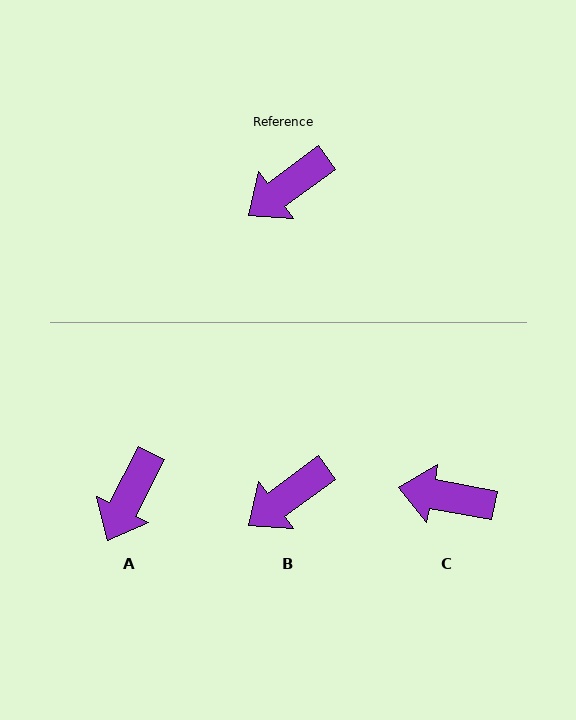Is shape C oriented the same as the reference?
No, it is off by about 47 degrees.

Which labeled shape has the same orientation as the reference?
B.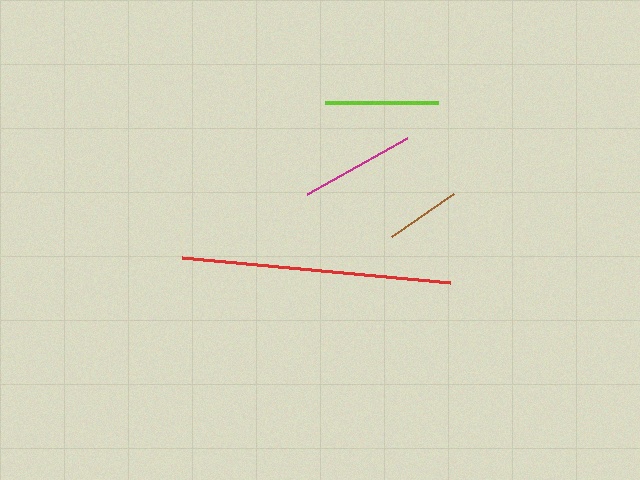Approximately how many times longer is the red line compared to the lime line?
The red line is approximately 2.4 times the length of the lime line.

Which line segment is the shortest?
The brown line is the shortest at approximately 75 pixels.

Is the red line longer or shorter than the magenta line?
The red line is longer than the magenta line.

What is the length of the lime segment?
The lime segment is approximately 112 pixels long.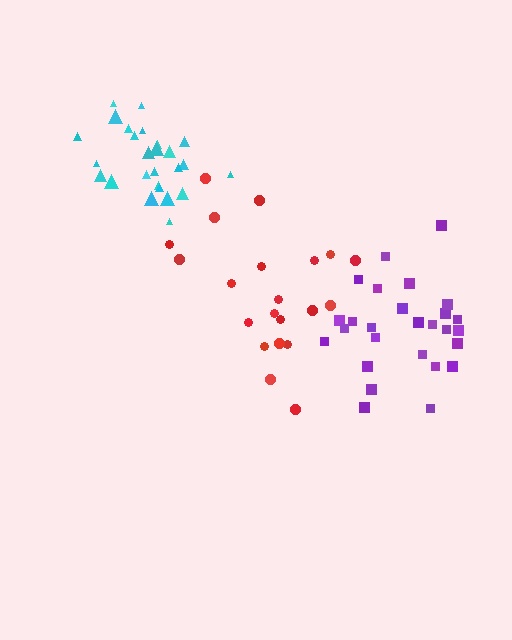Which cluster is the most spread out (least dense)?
Red.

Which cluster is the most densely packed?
Cyan.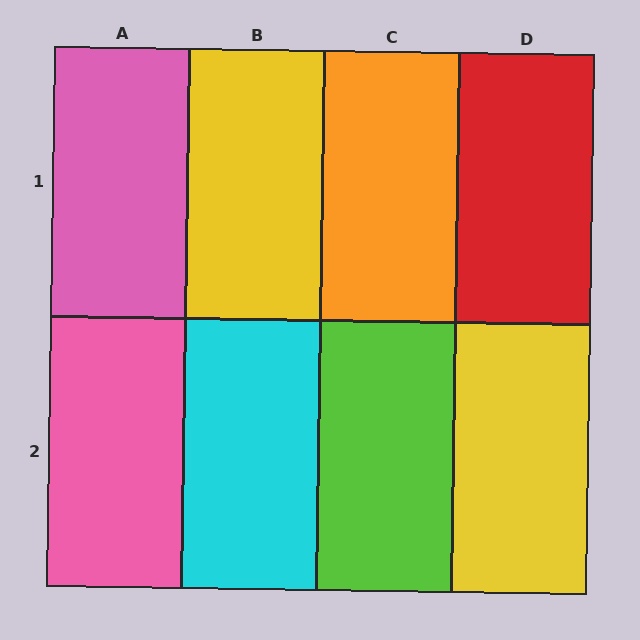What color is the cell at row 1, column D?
Red.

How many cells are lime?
1 cell is lime.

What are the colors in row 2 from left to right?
Pink, cyan, lime, yellow.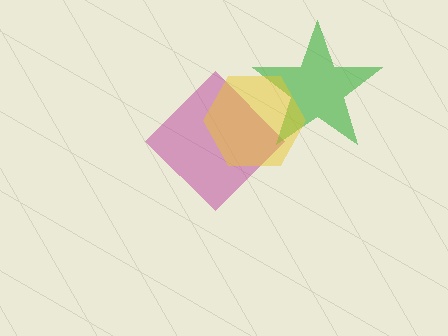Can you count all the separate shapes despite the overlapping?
Yes, there are 3 separate shapes.